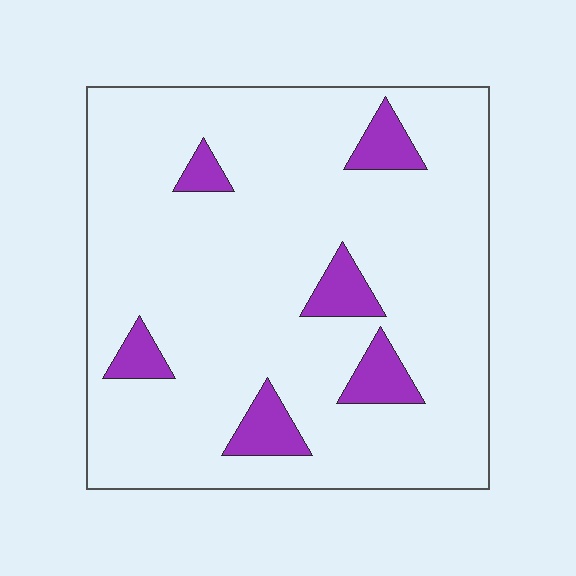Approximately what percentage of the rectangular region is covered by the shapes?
Approximately 10%.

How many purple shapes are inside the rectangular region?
6.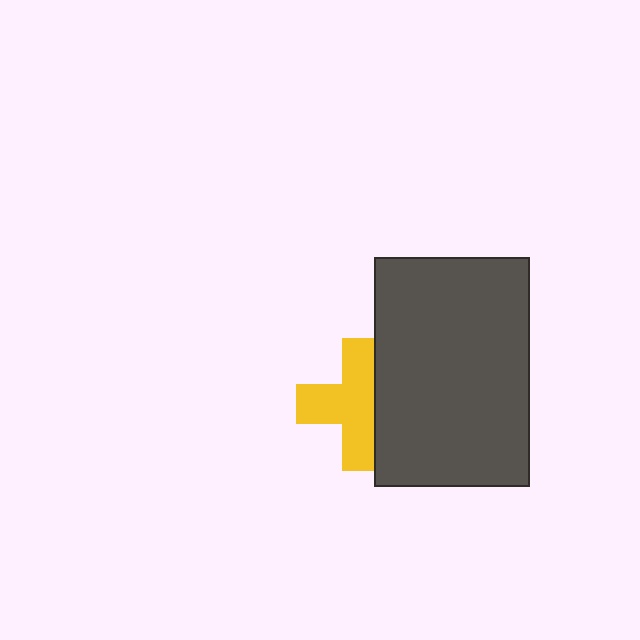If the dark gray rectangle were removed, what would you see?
You would see the complete yellow cross.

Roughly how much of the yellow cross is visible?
Most of it is visible (roughly 66%).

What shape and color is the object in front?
The object in front is a dark gray rectangle.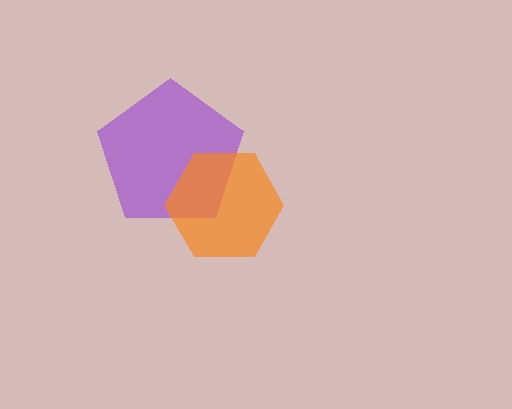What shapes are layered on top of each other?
The layered shapes are: a purple pentagon, an orange hexagon.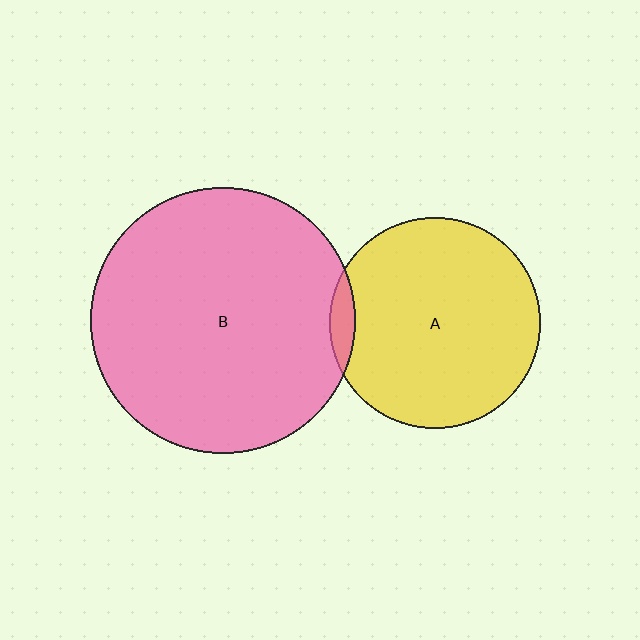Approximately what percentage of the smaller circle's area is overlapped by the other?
Approximately 5%.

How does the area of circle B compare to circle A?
Approximately 1.6 times.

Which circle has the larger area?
Circle B (pink).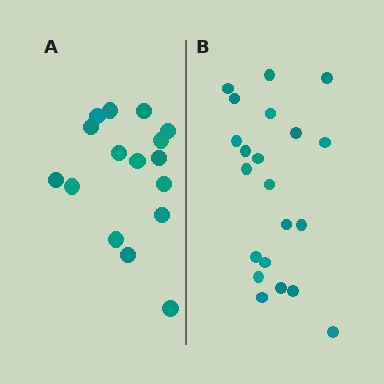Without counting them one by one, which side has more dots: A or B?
Region B (the right region) has more dots.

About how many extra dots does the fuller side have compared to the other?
Region B has about 5 more dots than region A.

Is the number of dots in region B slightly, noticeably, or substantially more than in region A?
Region B has noticeably more, but not dramatically so. The ratio is roughly 1.3 to 1.